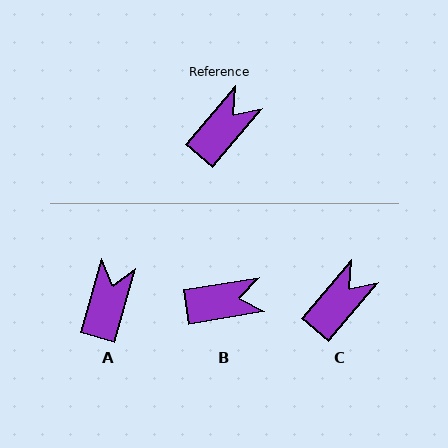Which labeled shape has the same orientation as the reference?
C.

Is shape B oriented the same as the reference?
No, it is off by about 40 degrees.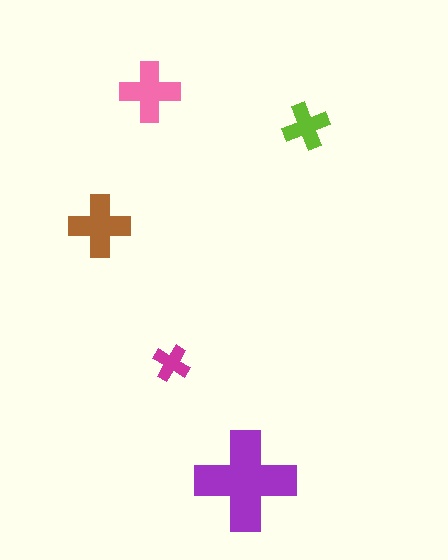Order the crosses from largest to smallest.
the purple one, the brown one, the pink one, the lime one, the magenta one.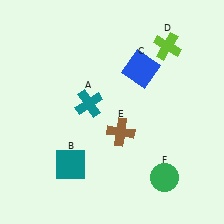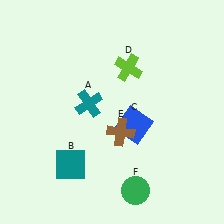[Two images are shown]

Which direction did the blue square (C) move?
The blue square (C) moved down.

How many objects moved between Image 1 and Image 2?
3 objects moved between the two images.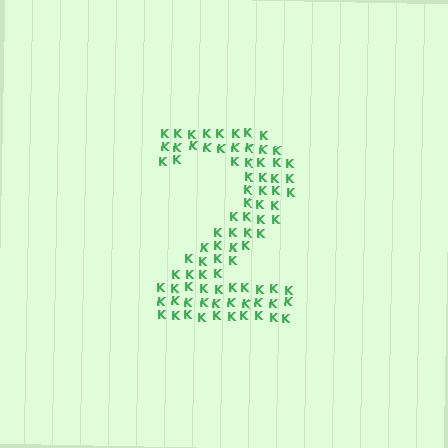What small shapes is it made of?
It is made of small letter K's.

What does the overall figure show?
The overall figure shows the digit 2.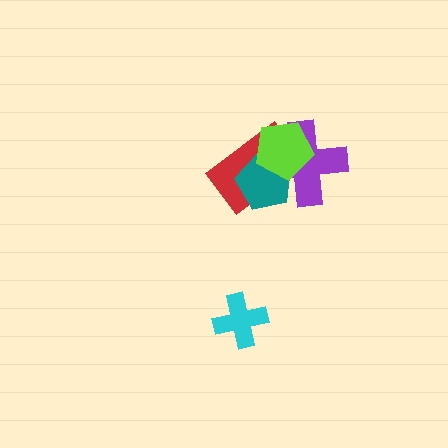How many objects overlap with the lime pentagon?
3 objects overlap with the lime pentagon.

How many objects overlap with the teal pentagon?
3 objects overlap with the teal pentagon.